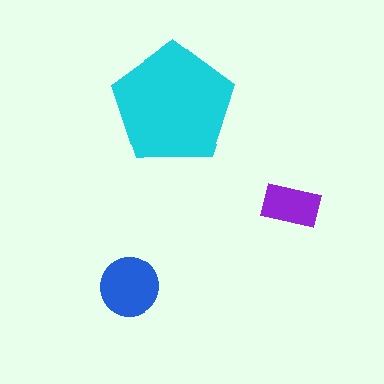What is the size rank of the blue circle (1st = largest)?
2nd.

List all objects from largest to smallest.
The cyan pentagon, the blue circle, the purple rectangle.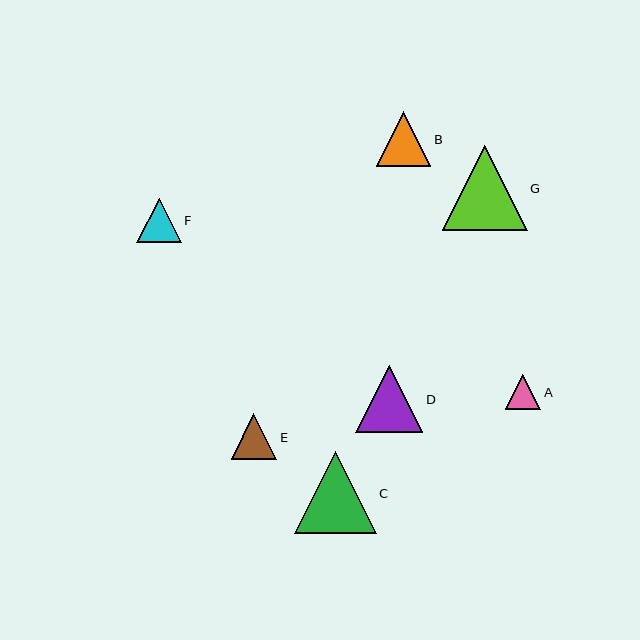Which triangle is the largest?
Triangle G is the largest with a size of approximately 85 pixels.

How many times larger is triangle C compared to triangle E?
Triangle C is approximately 1.8 times the size of triangle E.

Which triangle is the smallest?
Triangle A is the smallest with a size of approximately 36 pixels.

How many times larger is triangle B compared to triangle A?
Triangle B is approximately 1.5 times the size of triangle A.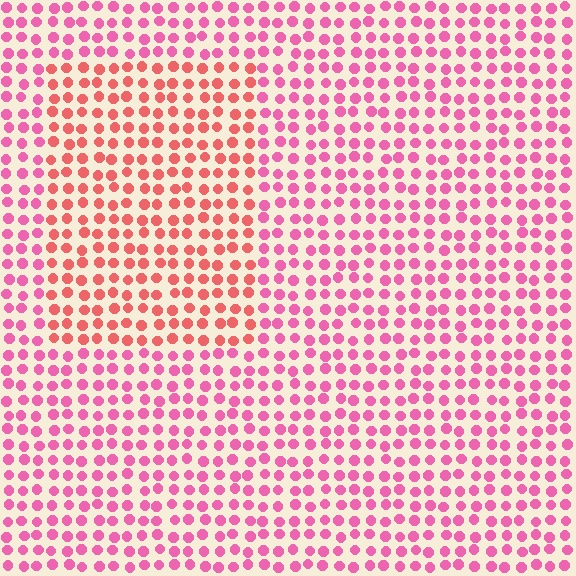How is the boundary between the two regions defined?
The boundary is defined purely by a slight shift in hue (about 31 degrees). Spacing, size, and orientation are identical on both sides.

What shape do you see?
I see a rectangle.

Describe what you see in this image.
The image is filled with small pink elements in a uniform arrangement. A rectangle-shaped region is visible where the elements are tinted to a slightly different hue, forming a subtle color boundary.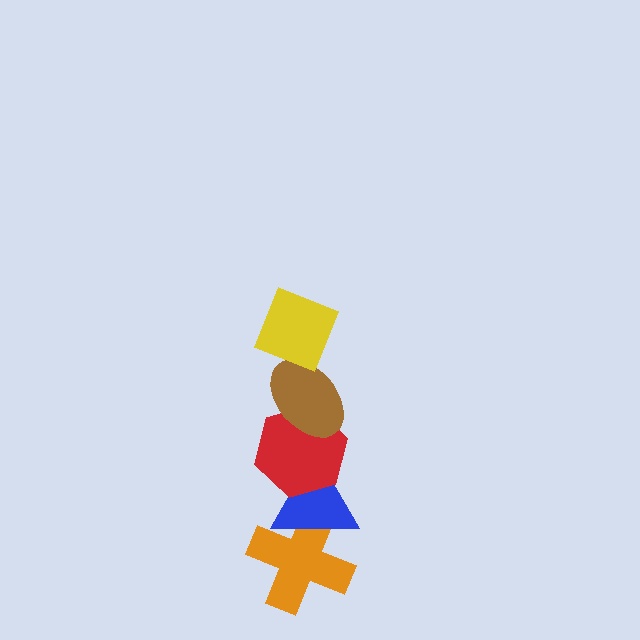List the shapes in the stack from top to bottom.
From top to bottom: the yellow diamond, the brown ellipse, the red hexagon, the blue triangle, the orange cross.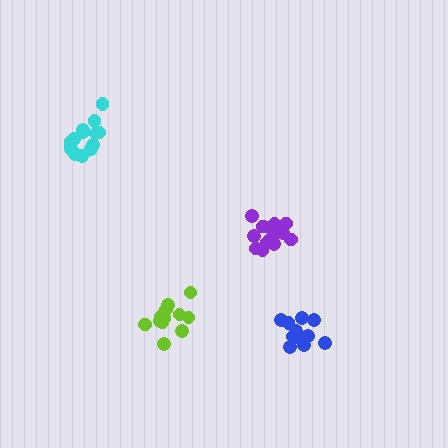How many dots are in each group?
Group 1: 12 dots, Group 2: 15 dots, Group 3: 11 dots, Group 4: 15 dots (53 total).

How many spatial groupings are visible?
There are 4 spatial groupings.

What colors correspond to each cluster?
The clusters are colored: lime, purple, blue, cyan.